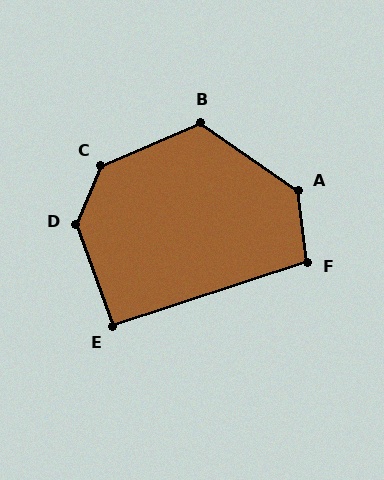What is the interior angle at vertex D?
Approximately 137 degrees (obtuse).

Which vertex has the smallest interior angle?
E, at approximately 92 degrees.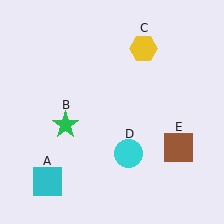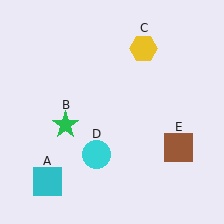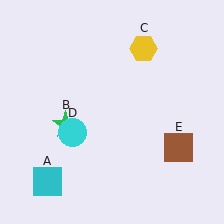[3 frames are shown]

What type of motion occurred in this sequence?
The cyan circle (object D) rotated clockwise around the center of the scene.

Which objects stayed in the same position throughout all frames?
Cyan square (object A) and green star (object B) and yellow hexagon (object C) and brown square (object E) remained stationary.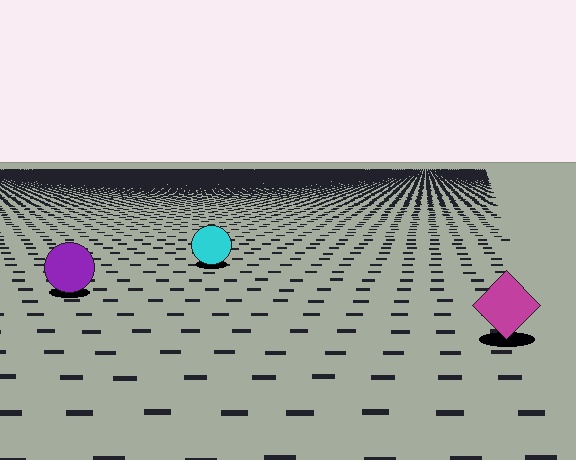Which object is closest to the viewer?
The magenta diamond is closest. The texture marks near it are larger and more spread out.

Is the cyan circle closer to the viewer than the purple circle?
No. The purple circle is closer — you can tell from the texture gradient: the ground texture is coarser near it.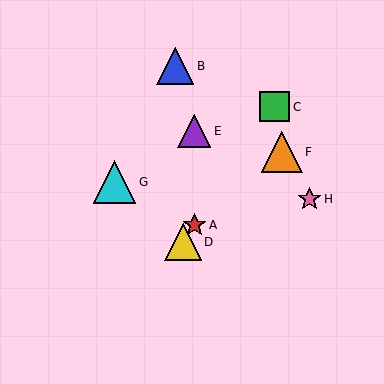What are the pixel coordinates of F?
Object F is at (282, 152).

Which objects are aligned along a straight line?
Objects A, C, D are aligned along a straight line.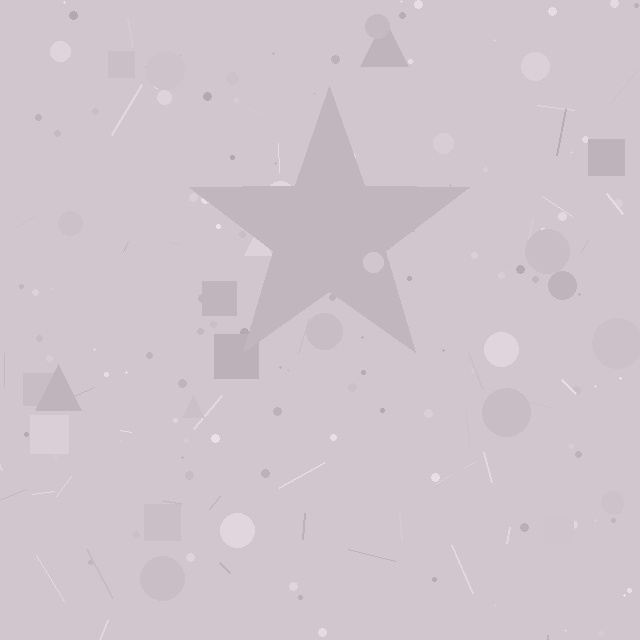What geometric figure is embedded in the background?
A star is embedded in the background.